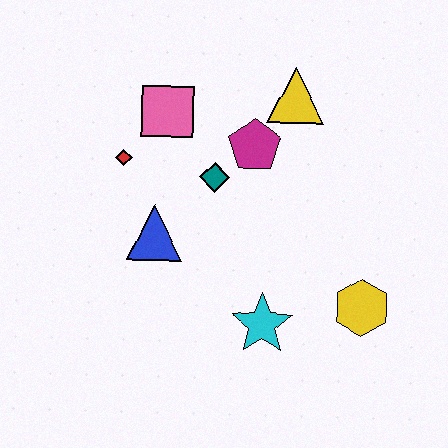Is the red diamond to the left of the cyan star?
Yes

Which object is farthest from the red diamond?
The yellow hexagon is farthest from the red diamond.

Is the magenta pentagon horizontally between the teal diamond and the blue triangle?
No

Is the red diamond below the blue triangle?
No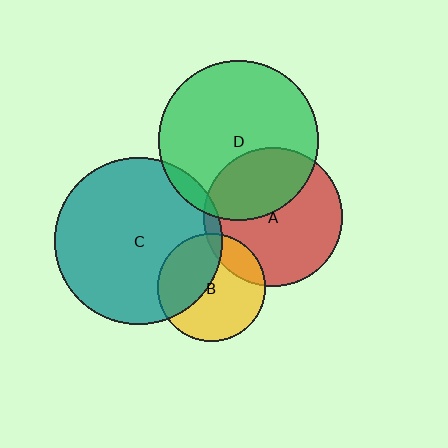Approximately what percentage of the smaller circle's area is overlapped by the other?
Approximately 40%.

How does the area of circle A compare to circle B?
Approximately 1.7 times.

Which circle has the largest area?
Circle C (teal).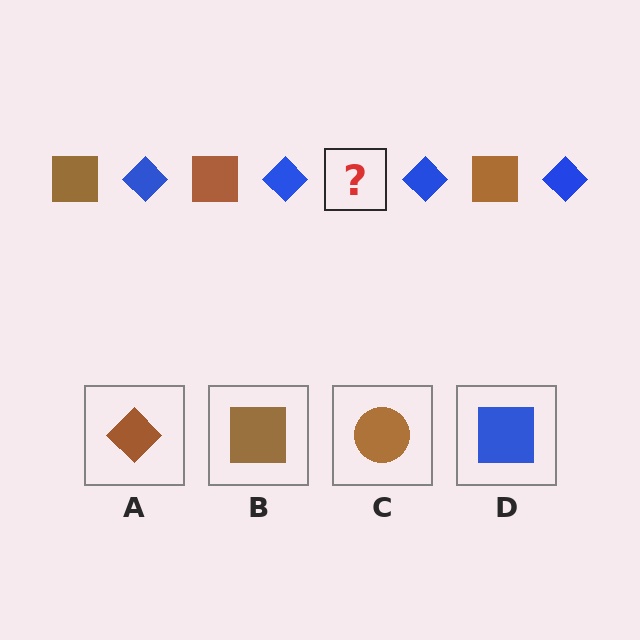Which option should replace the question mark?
Option B.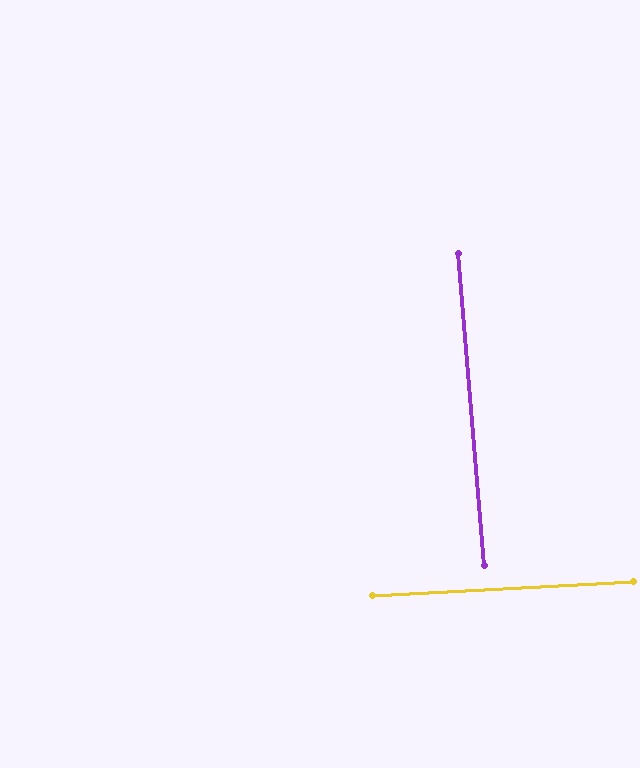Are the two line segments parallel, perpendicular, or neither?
Perpendicular — they meet at approximately 88°.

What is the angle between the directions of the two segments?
Approximately 88 degrees.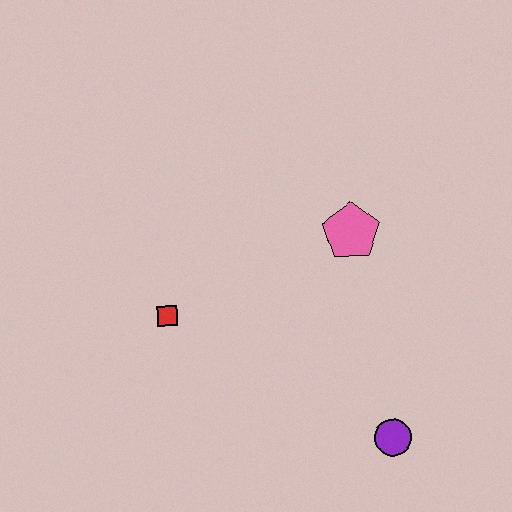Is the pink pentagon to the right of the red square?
Yes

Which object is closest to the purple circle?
The pink pentagon is closest to the purple circle.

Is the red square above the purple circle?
Yes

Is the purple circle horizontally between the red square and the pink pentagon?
No